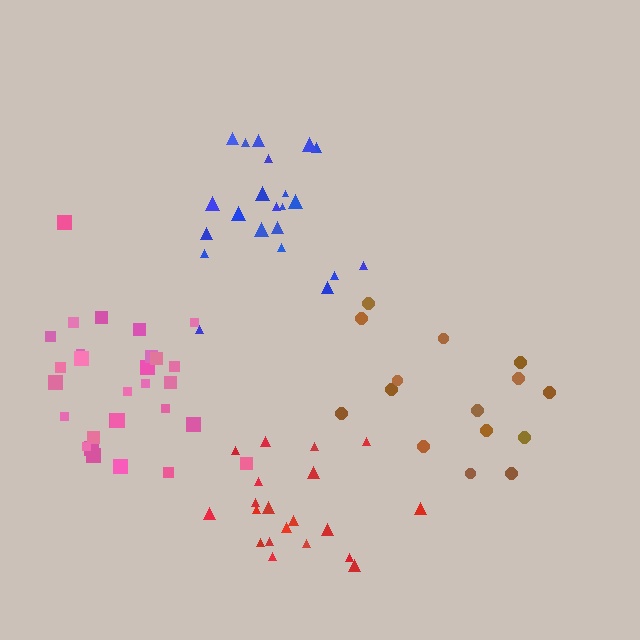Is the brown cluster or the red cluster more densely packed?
Red.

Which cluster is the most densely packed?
Blue.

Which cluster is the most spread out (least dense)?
Brown.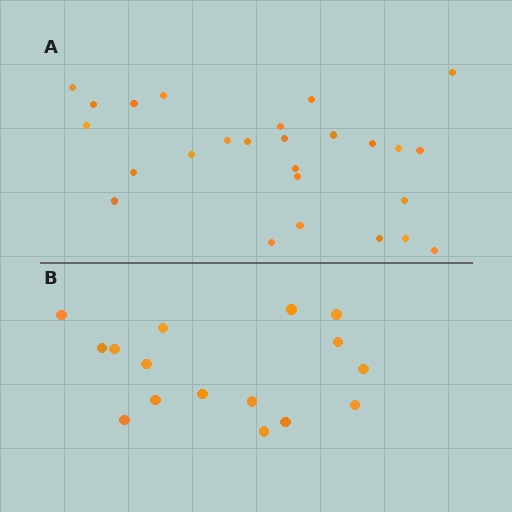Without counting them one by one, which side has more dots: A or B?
Region A (the top region) has more dots.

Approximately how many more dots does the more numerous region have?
Region A has roughly 10 or so more dots than region B.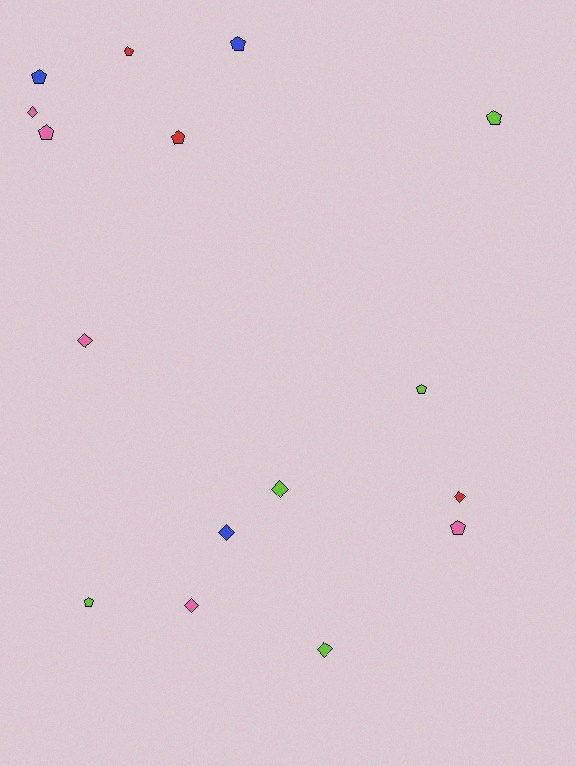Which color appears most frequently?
Lime, with 5 objects.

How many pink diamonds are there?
There are 3 pink diamonds.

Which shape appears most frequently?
Pentagon, with 9 objects.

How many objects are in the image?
There are 16 objects.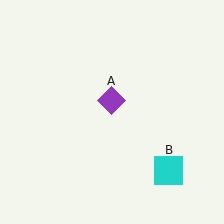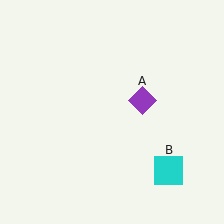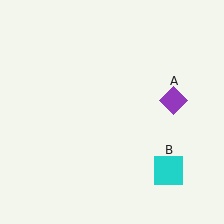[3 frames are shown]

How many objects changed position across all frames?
1 object changed position: purple diamond (object A).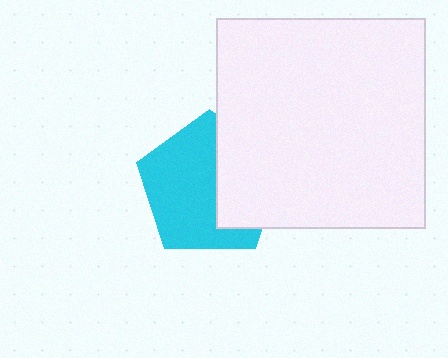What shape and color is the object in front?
The object in front is a white square.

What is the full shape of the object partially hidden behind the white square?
The partially hidden object is a cyan pentagon.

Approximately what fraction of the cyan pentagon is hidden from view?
Roughly 39% of the cyan pentagon is hidden behind the white square.